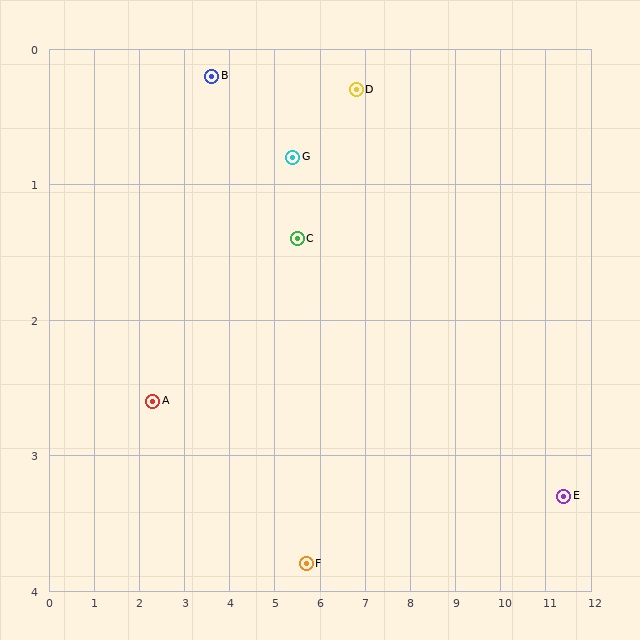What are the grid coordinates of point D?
Point D is at approximately (6.8, 0.3).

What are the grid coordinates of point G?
Point G is at approximately (5.4, 0.8).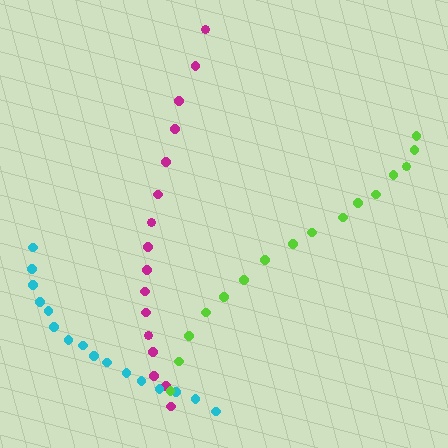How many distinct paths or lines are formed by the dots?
There are 3 distinct paths.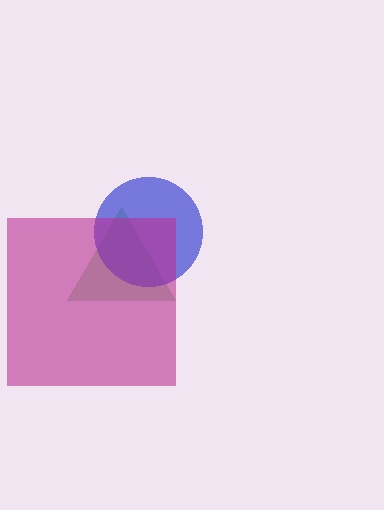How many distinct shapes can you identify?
There are 3 distinct shapes: a green triangle, a blue circle, a magenta square.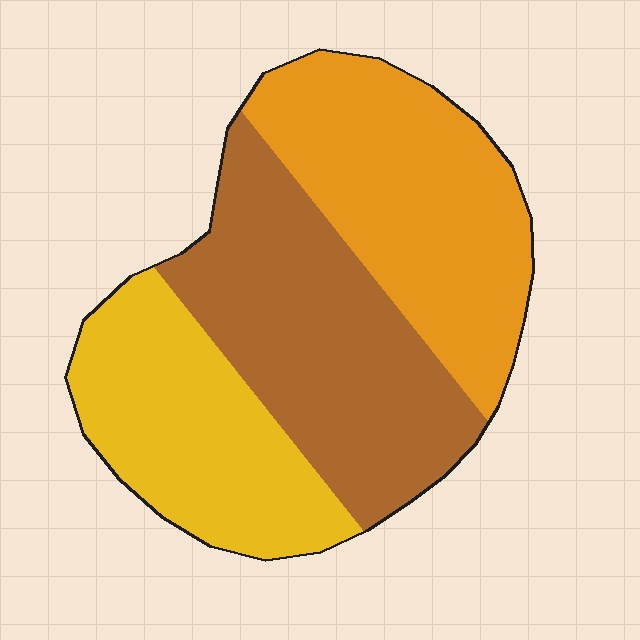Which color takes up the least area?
Yellow, at roughly 30%.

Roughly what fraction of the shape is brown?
Brown takes up between a quarter and a half of the shape.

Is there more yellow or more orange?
Orange.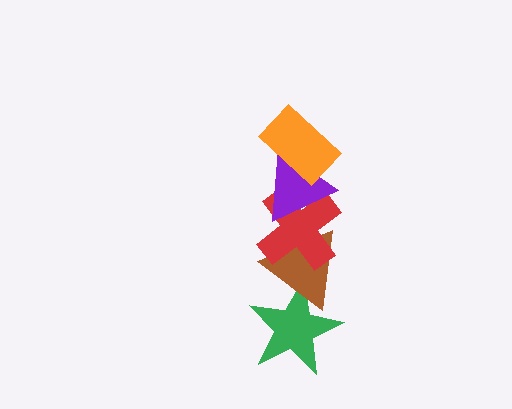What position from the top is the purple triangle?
The purple triangle is 2nd from the top.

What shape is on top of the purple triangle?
The orange rectangle is on top of the purple triangle.